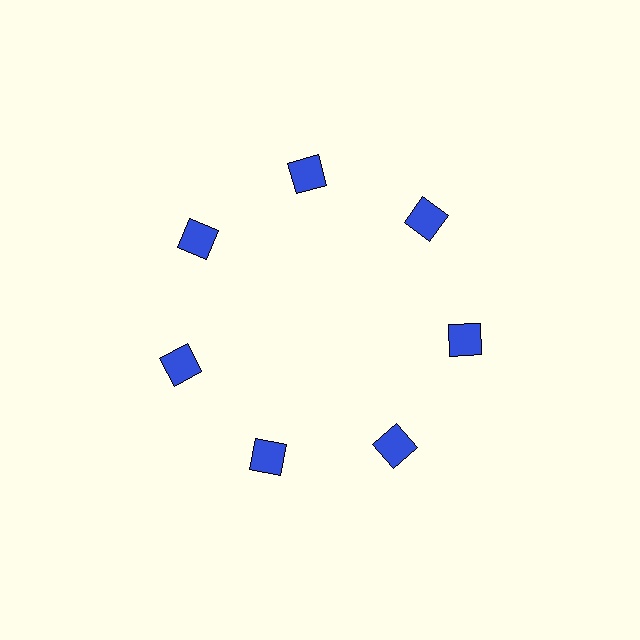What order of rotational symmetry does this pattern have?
This pattern has 7-fold rotational symmetry.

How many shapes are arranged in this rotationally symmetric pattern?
There are 7 shapes, arranged in 7 groups of 1.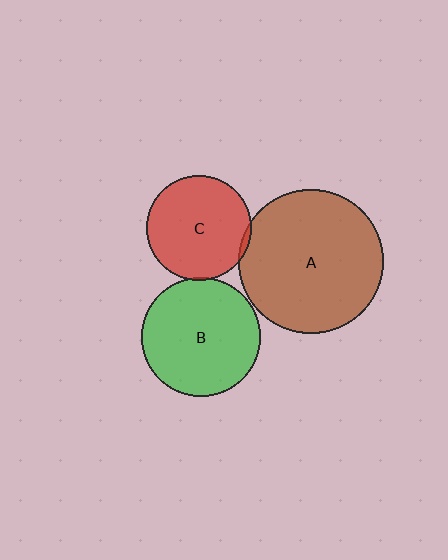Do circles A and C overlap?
Yes.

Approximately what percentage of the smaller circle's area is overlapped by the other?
Approximately 5%.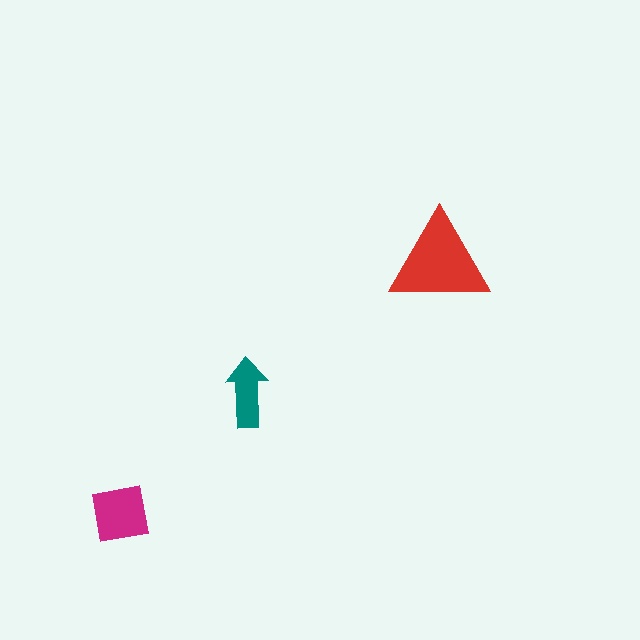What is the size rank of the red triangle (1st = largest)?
1st.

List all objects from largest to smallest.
The red triangle, the magenta square, the teal arrow.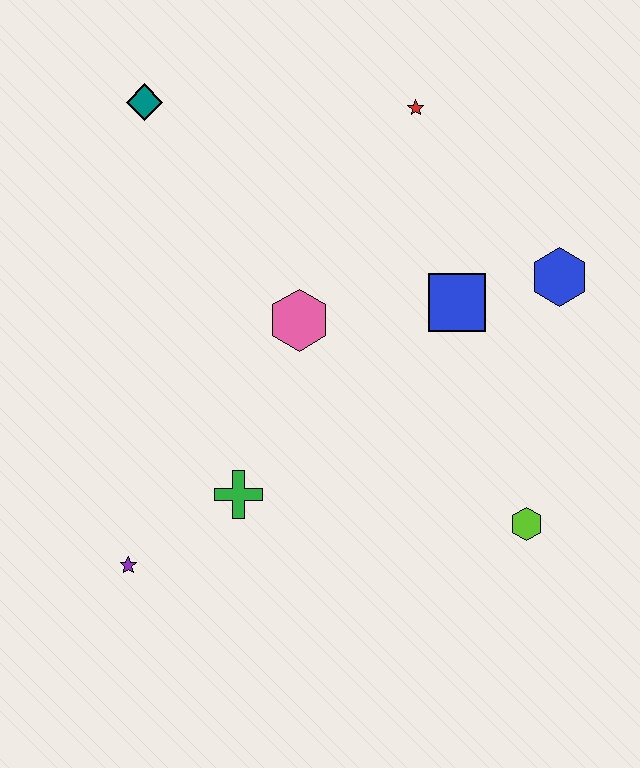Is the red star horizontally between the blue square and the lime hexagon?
No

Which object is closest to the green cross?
The purple star is closest to the green cross.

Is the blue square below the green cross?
No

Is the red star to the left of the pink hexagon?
No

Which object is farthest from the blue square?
The purple star is farthest from the blue square.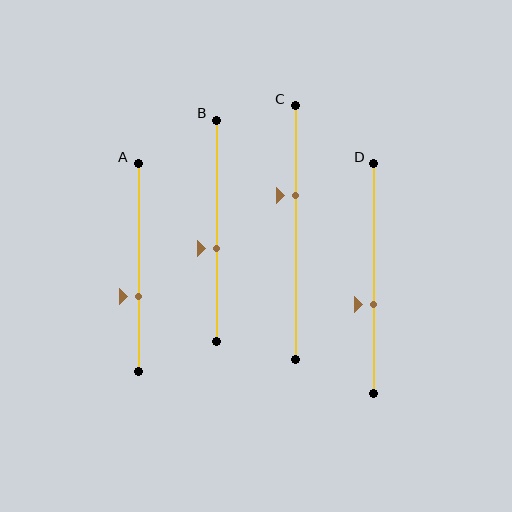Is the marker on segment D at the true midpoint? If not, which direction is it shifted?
No, the marker on segment D is shifted downward by about 11% of the segment length.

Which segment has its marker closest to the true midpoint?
Segment B has its marker closest to the true midpoint.